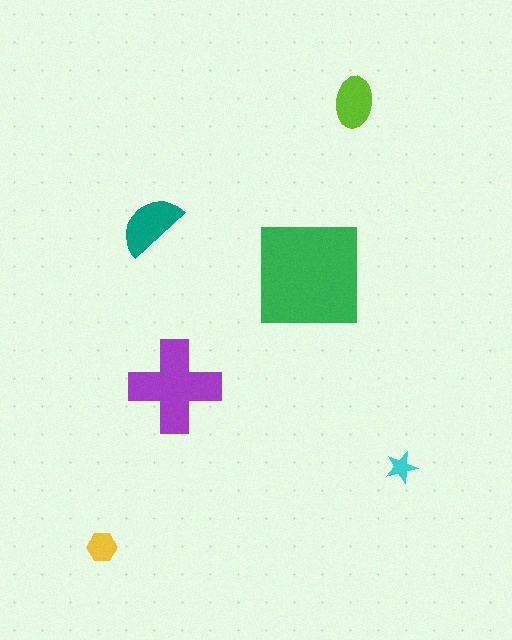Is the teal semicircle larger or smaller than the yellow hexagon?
Larger.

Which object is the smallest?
The cyan star.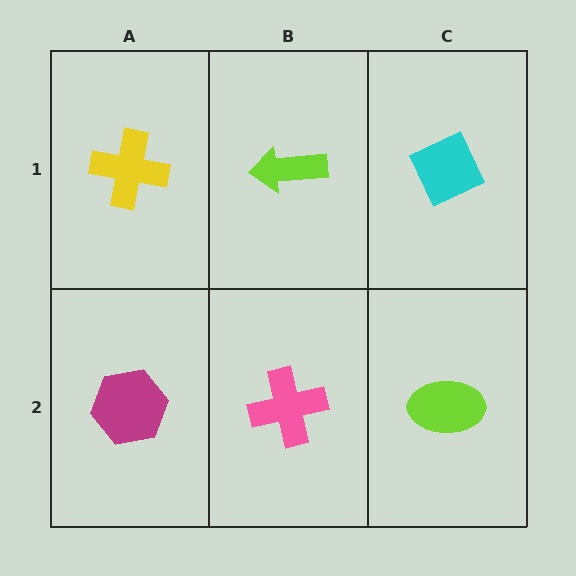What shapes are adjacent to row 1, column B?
A pink cross (row 2, column B), a yellow cross (row 1, column A), a cyan diamond (row 1, column C).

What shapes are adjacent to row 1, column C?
A lime ellipse (row 2, column C), a lime arrow (row 1, column B).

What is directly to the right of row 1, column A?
A lime arrow.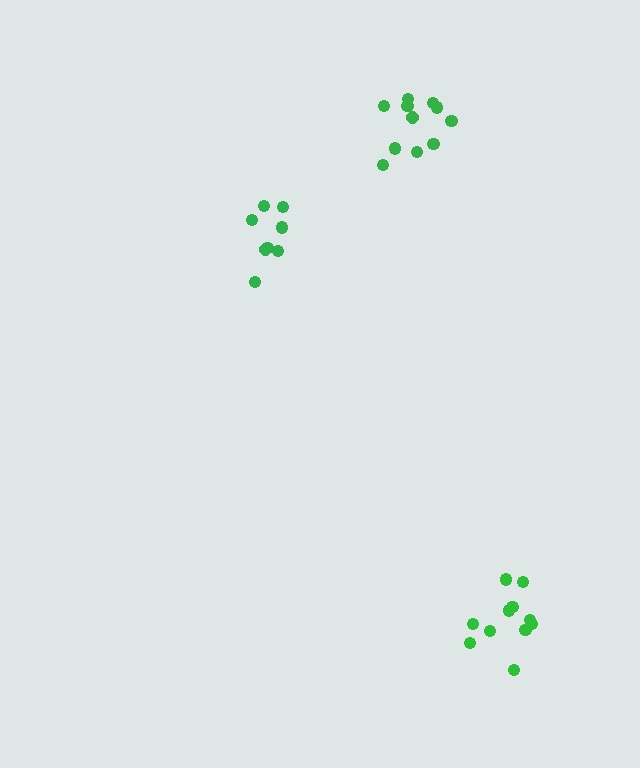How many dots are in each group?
Group 1: 8 dots, Group 2: 11 dots, Group 3: 11 dots (30 total).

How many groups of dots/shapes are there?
There are 3 groups.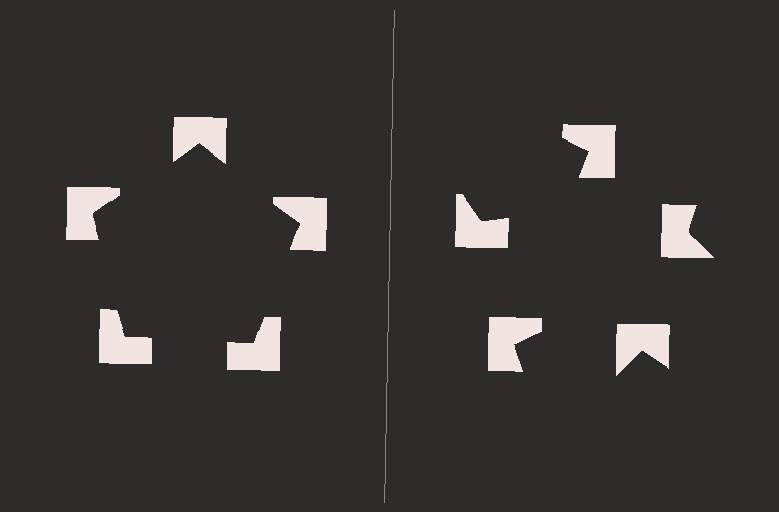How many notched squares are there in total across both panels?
10 — 5 on each side.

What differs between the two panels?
The notched squares are positioned identically on both sides; only the wedge orientations differ. On the left they align to a pentagon; on the right they are misaligned.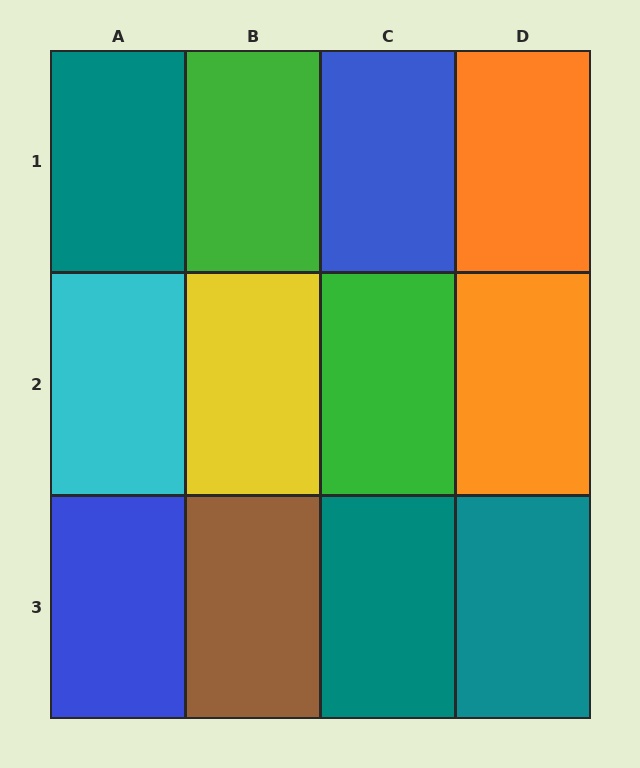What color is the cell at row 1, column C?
Blue.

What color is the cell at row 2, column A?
Cyan.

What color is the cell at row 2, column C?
Green.